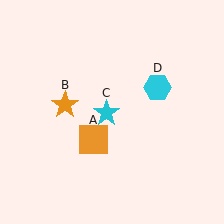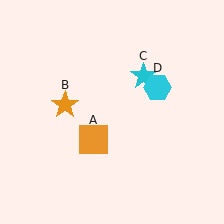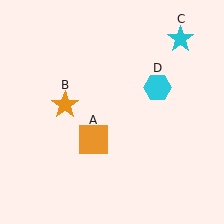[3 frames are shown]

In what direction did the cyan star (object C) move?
The cyan star (object C) moved up and to the right.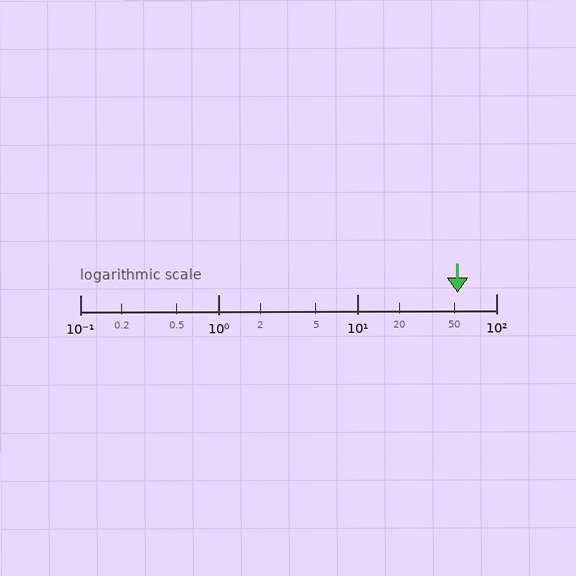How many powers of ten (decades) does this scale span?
The scale spans 3 decades, from 0.1 to 100.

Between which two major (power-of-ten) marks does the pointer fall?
The pointer is between 10 and 100.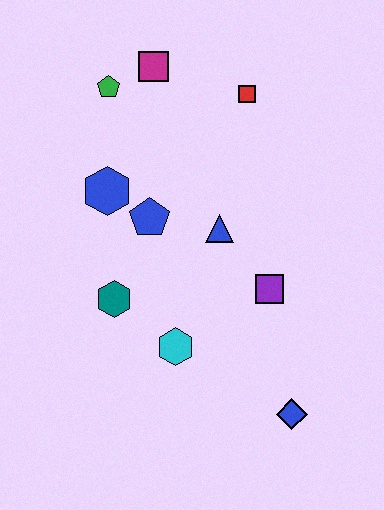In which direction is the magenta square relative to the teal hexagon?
The magenta square is above the teal hexagon.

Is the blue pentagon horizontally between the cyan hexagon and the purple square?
No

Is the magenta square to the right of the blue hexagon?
Yes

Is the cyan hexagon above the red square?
No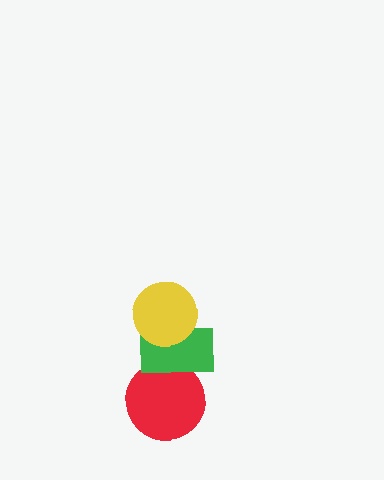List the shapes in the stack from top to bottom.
From top to bottom: the yellow circle, the green rectangle, the red circle.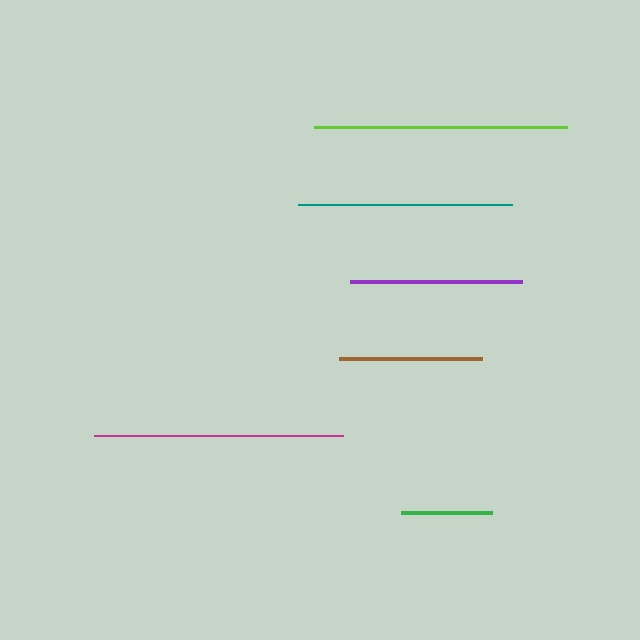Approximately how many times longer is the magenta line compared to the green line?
The magenta line is approximately 2.7 times the length of the green line.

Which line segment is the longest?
The lime line is the longest at approximately 253 pixels.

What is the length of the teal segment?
The teal segment is approximately 213 pixels long.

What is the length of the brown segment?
The brown segment is approximately 143 pixels long.